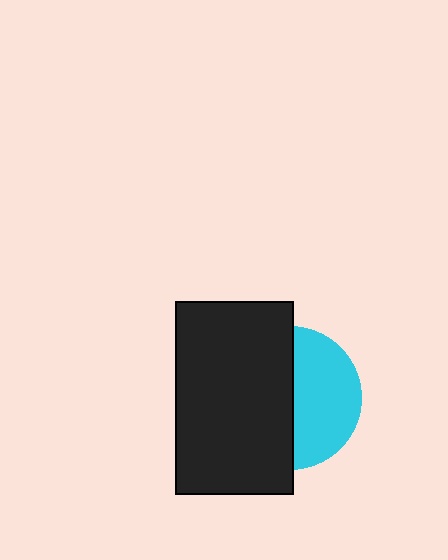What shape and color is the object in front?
The object in front is a black rectangle.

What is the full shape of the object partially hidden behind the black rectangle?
The partially hidden object is a cyan circle.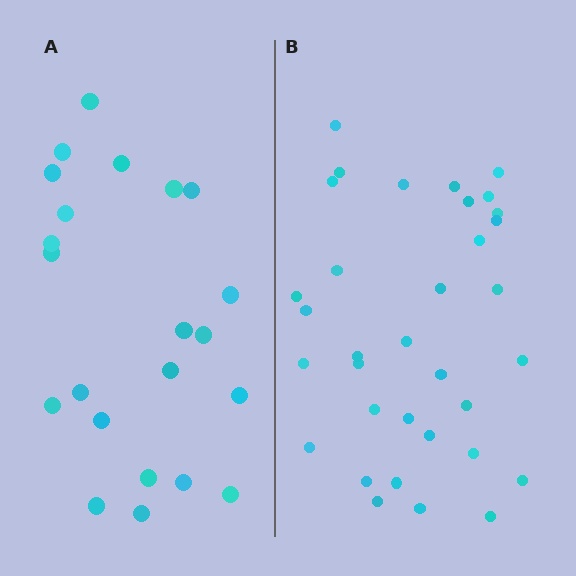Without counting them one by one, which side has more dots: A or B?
Region B (the right region) has more dots.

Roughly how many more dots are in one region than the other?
Region B has roughly 12 or so more dots than region A.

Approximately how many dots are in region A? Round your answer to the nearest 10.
About 20 dots. (The exact count is 22, which rounds to 20.)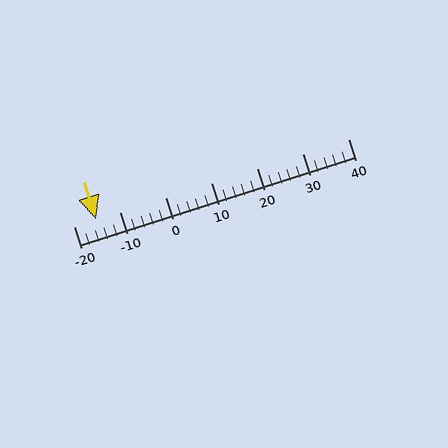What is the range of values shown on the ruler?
The ruler shows values from -20 to 40.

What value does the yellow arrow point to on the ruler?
The yellow arrow points to approximately -15.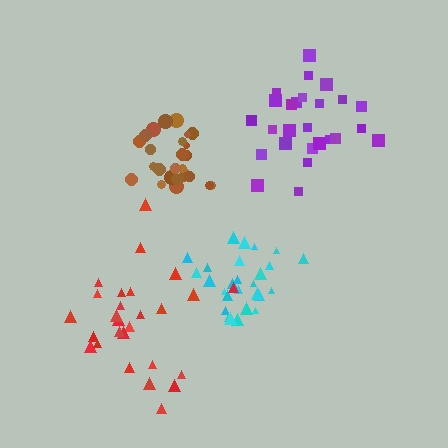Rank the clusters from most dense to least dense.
brown, cyan, purple, red.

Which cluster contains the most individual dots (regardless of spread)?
Cyan (27).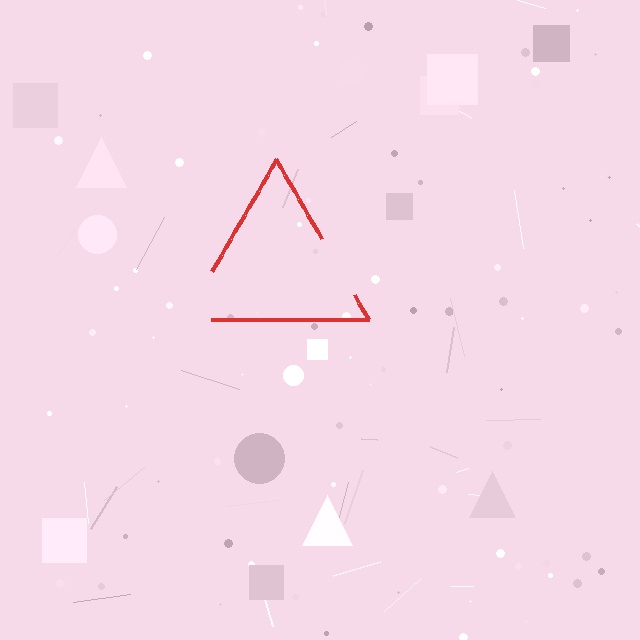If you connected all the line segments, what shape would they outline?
They would outline a triangle.